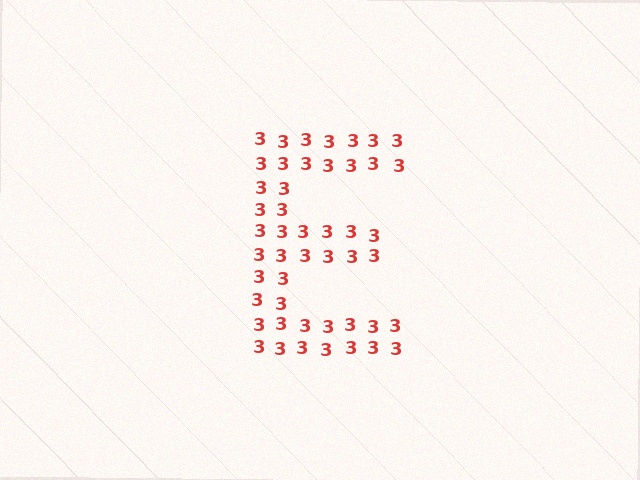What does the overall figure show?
The overall figure shows the letter E.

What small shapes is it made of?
It is made of small digit 3's.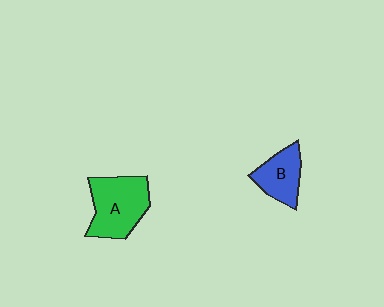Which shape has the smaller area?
Shape B (blue).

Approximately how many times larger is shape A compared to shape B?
Approximately 1.6 times.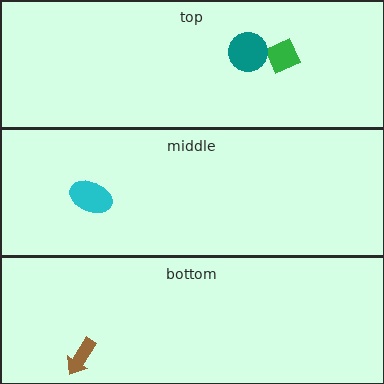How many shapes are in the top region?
2.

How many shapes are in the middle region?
1.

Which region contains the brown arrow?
The bottom region.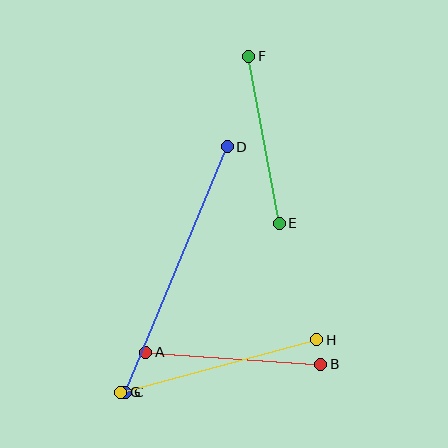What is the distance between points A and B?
The distance is approximately 175 pixels.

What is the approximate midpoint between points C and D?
The midpoint is at approximately (176, 270) pixels.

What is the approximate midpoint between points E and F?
The midpoint is at approximately (264, 140) pixels.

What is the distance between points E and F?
The distance is approximately 170 pixels.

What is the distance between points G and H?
The distance is approximately 203 pixels.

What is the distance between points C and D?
The distance is approximately 266 pixels.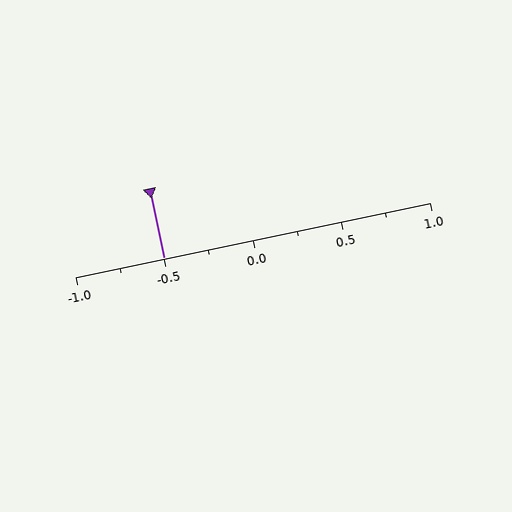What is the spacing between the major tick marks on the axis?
The major ticks are spaced 0.5 apart.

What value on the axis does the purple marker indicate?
The marker indicates approximately -0.5.